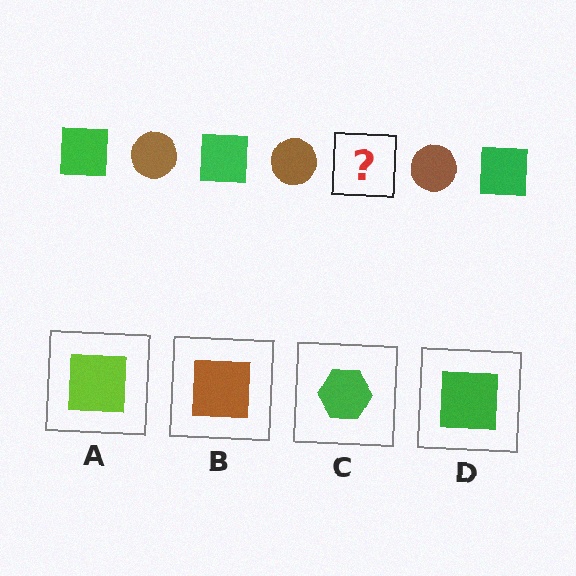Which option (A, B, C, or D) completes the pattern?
D.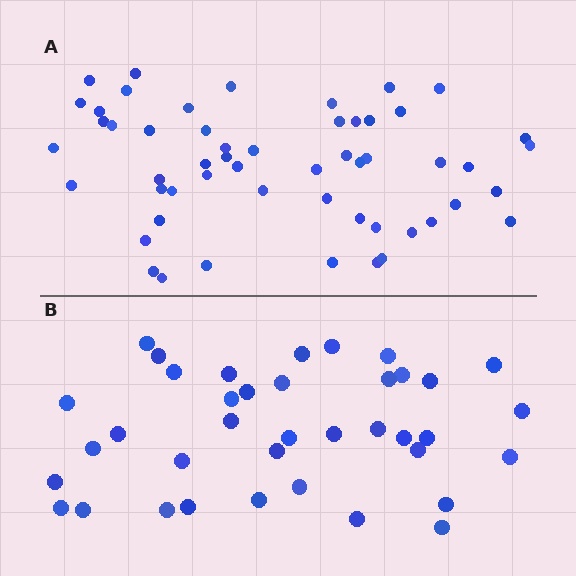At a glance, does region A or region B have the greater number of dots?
Region A (the top region) has more dots.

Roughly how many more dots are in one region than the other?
Region A has approximately 15 more dots than region B.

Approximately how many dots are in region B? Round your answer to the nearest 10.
About 40 dots. (The exact count is 38, which rounds to 40.)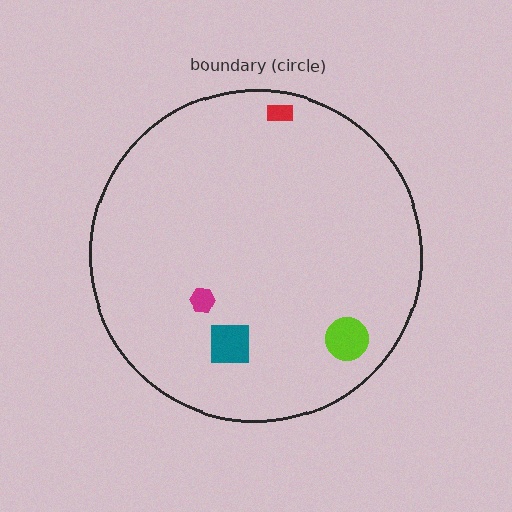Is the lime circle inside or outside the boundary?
Inside.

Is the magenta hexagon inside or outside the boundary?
Inside.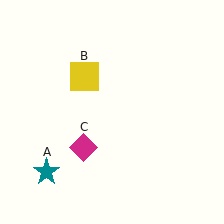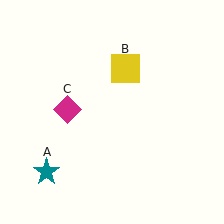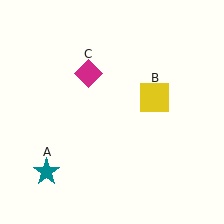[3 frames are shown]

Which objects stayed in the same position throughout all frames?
Teal star (object A) remained stationary.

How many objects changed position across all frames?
2 objects changed position: yellow square (object B), magenta diamond (object C).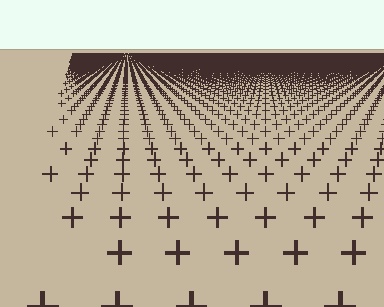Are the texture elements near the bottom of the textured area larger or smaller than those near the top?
Larger. Near the bottom, elements are closer to the viewer and appear at a bigger on-screen size.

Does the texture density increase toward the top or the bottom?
Density increases toward the top.